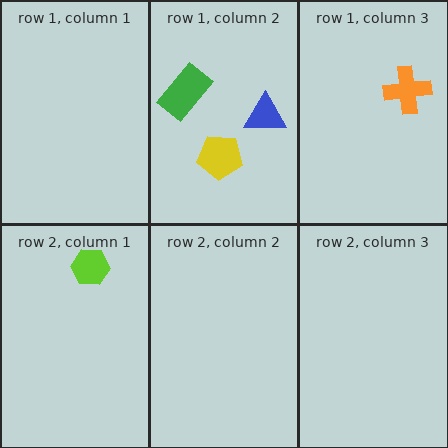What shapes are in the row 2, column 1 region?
The lime hexagon.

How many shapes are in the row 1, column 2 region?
3.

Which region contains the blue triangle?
The row 1, column 2 region.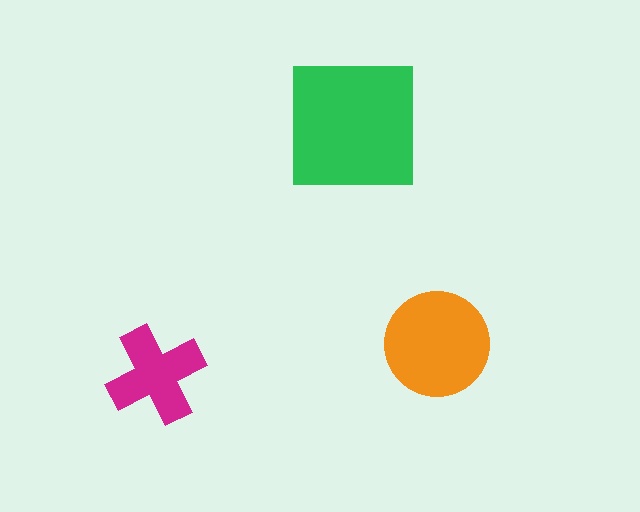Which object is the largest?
The green square.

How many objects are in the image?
There are 3 objects in the image.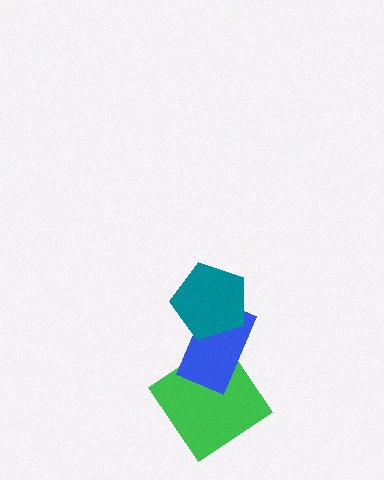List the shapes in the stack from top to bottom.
From top to bottom: the teal pentagon, the blue rectangle, the green diamond.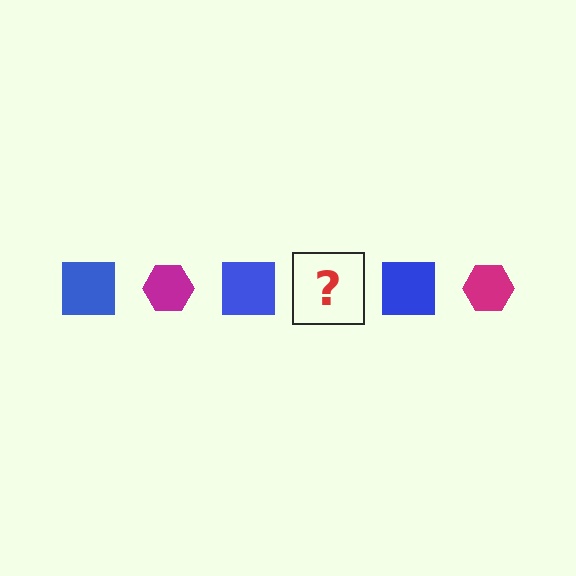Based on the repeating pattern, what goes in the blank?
The blank should be a magenta hexagon.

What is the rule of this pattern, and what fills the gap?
The rule is that the pattern alternates between blue square and magenta hexagon. The gap should be filled with a magenta hexagon.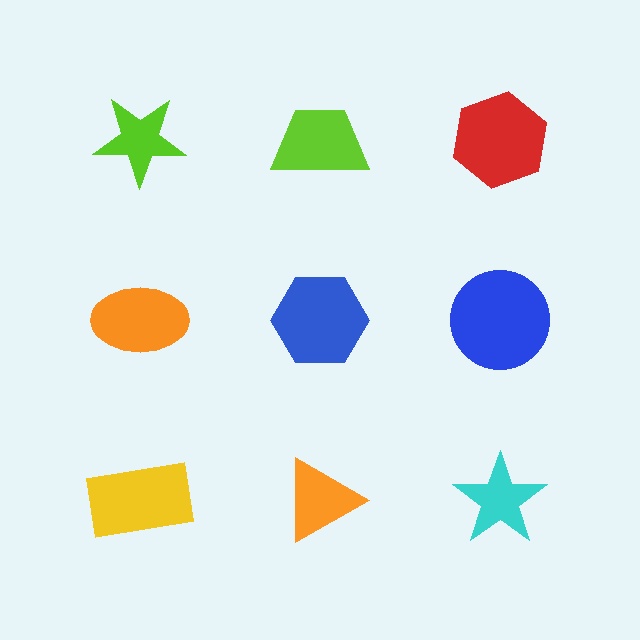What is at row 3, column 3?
A cyan star.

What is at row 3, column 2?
An orange triangle.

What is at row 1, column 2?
A lime trapezoid.